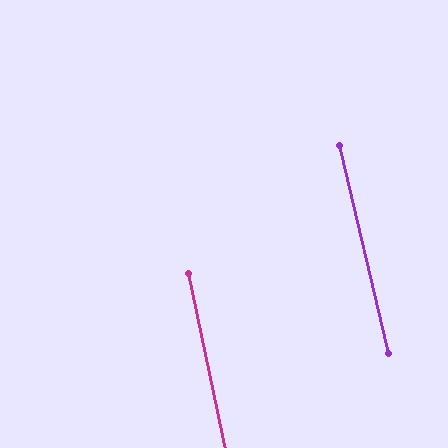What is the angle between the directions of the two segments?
Approximately 1 degree.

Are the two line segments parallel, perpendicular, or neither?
Parallel — their directions differ by only 1.4°.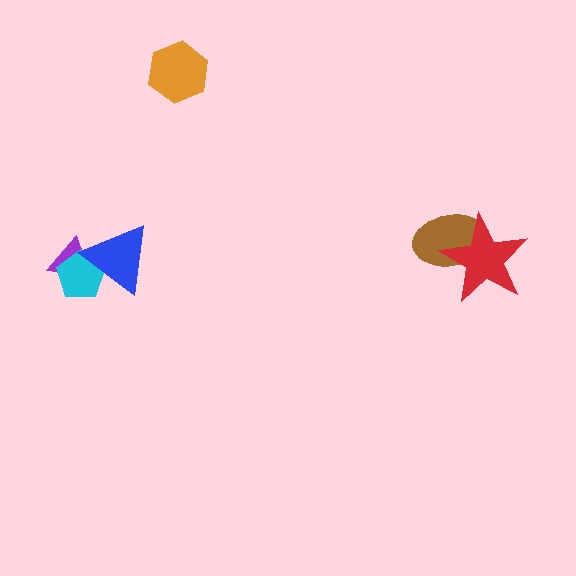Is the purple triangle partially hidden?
Yes, it is partially covered by another shape.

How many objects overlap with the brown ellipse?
1 object overlaps with the brown ellipse.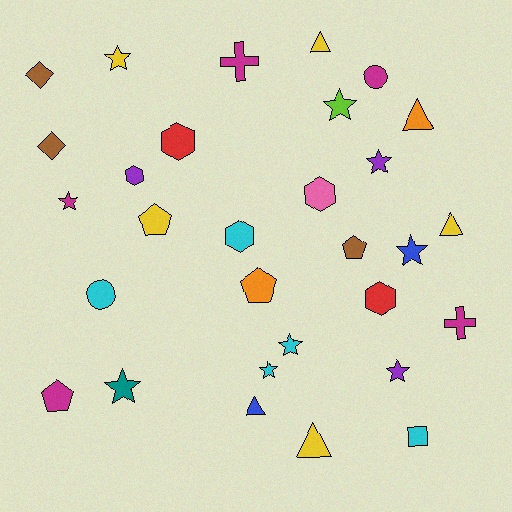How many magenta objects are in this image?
There are 5 magenta objects.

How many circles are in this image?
There are 2 circles.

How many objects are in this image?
There are 30 objects.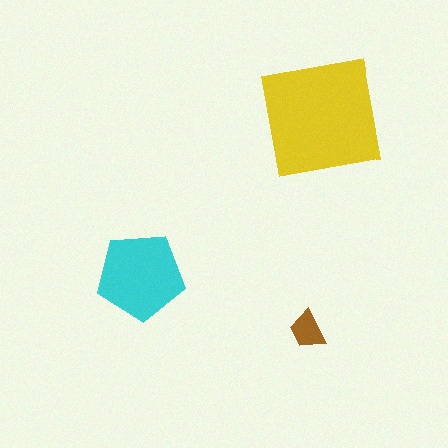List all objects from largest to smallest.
The yellow square, the cyan pentagon, the brown trapezoid.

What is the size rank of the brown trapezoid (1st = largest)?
3rd.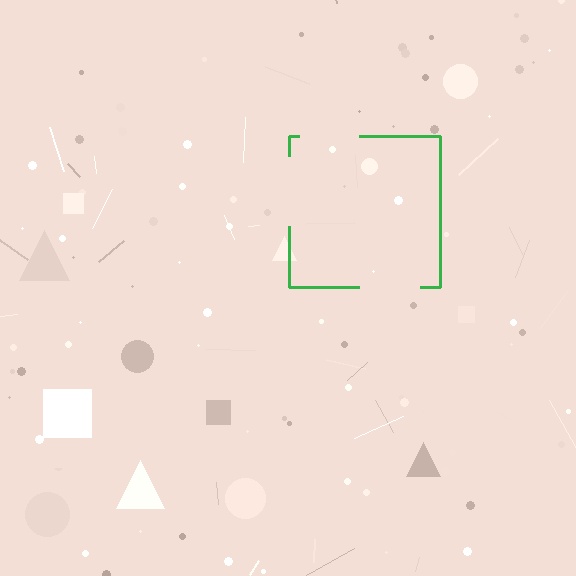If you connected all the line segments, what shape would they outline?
They would outline a square.